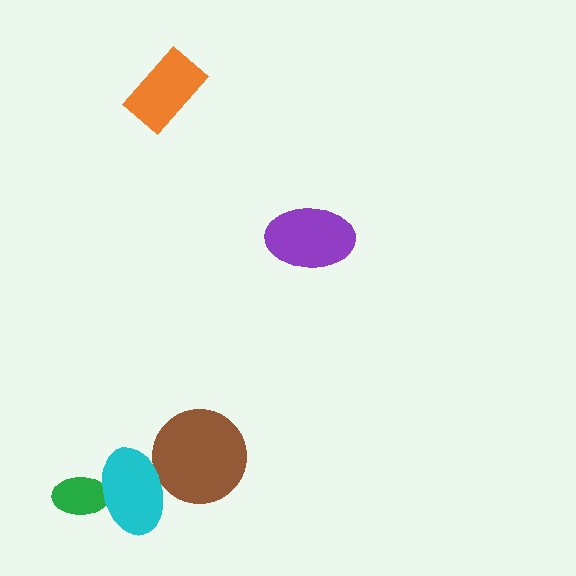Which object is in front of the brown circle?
The cyan ellipse is in front of the brown circle.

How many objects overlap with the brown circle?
1 object overlaps with the brown circle.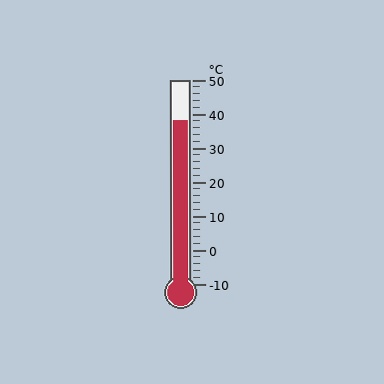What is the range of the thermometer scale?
The thermometer scale ranges from -10°C to 50°C.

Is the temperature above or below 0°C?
The temperature is above 0°C.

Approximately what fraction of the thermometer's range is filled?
The thermometer is filled to approximately 80% of its range.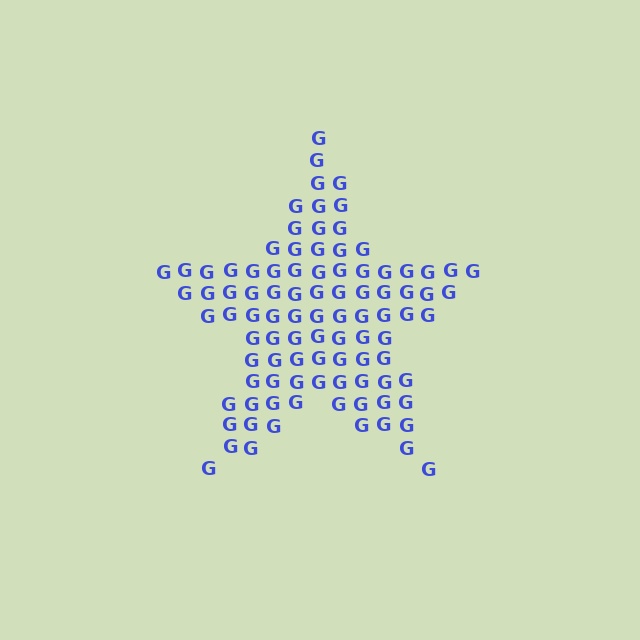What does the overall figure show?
The overall figure shows a star.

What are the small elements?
The small elements are letter G's.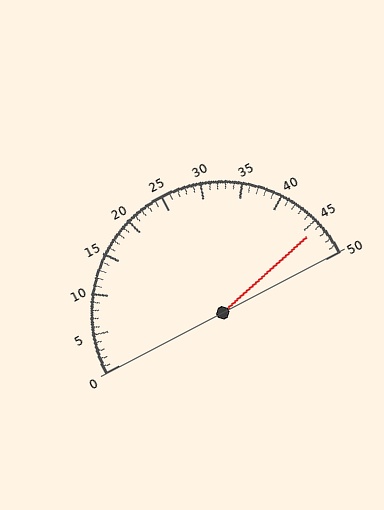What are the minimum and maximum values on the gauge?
The gauge ranges from 0 to 50.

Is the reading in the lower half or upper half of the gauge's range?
The reading is in the upper half of the range (0 to 50).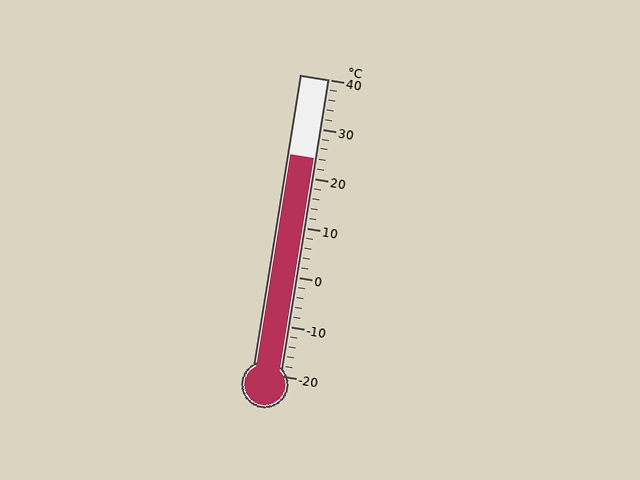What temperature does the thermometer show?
The thermometer shows approximately 24°C.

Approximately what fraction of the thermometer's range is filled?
The thermometer is filled to approximately 75% of its range.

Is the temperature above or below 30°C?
The temperature is below 30°C.